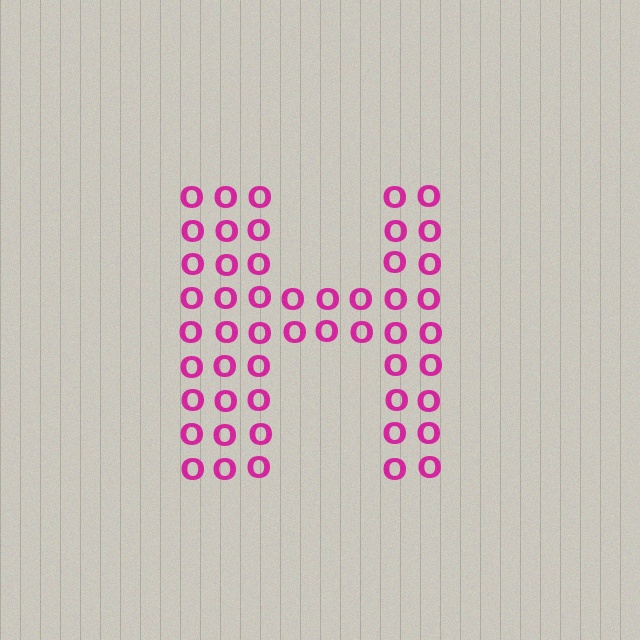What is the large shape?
The large shape is the letter H.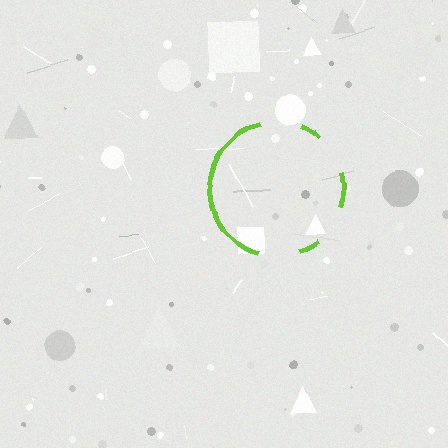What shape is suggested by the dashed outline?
The dashed outline suggests a circle.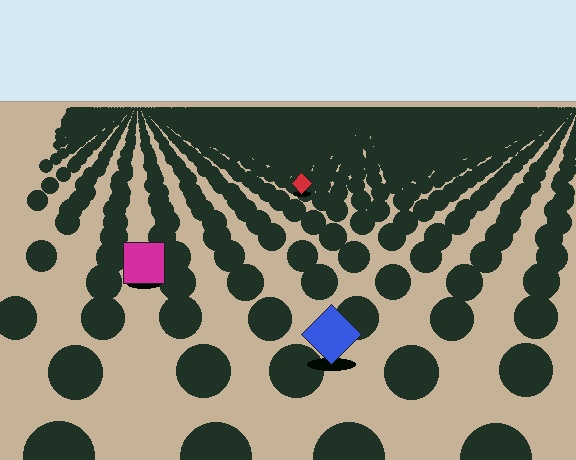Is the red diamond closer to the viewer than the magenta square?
No. The magenta square is closer — you can tell from the texture gradient: the ground texture is coarser near it.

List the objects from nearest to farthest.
From nearest to farthest: the blue diamond, the magenta square, the red diamond.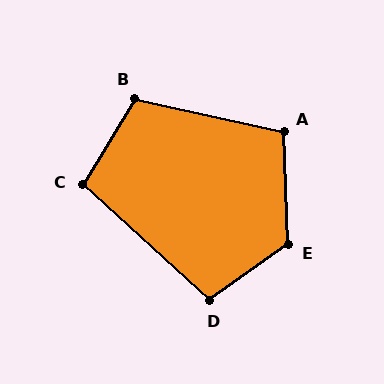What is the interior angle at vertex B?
Approximately 109 degrees (obtuse).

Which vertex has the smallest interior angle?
C, at approximately 101 degrees.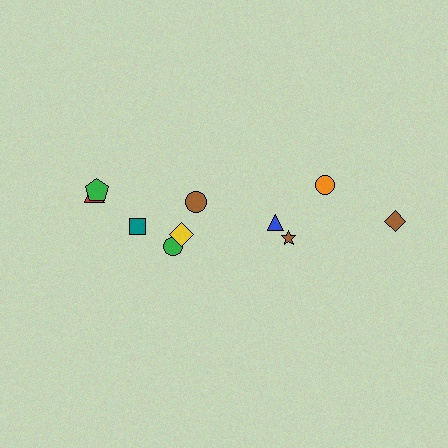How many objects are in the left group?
There are 6 objects.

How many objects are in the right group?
There are 4 objects.